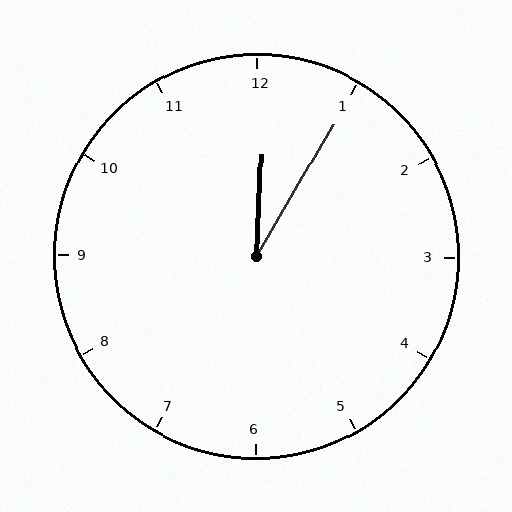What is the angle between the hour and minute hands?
Approximately 28 degrees.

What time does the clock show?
12:05.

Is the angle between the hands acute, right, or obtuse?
It is acute.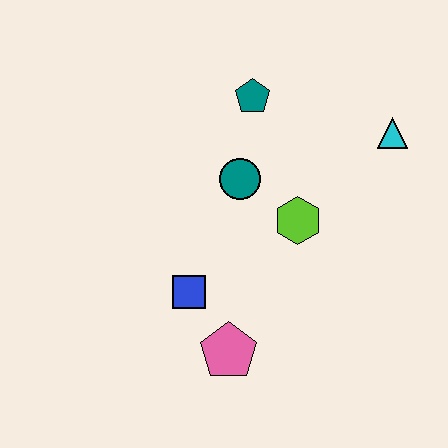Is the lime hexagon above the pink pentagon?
Yes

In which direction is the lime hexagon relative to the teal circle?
The lime hexagon is to the right of the teal circle.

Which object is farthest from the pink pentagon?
The cyan triangle is farthest from the pink pentagon.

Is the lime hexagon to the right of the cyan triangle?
No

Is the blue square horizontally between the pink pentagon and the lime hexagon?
No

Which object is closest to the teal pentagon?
The teal circle is closest to the teal pentagon.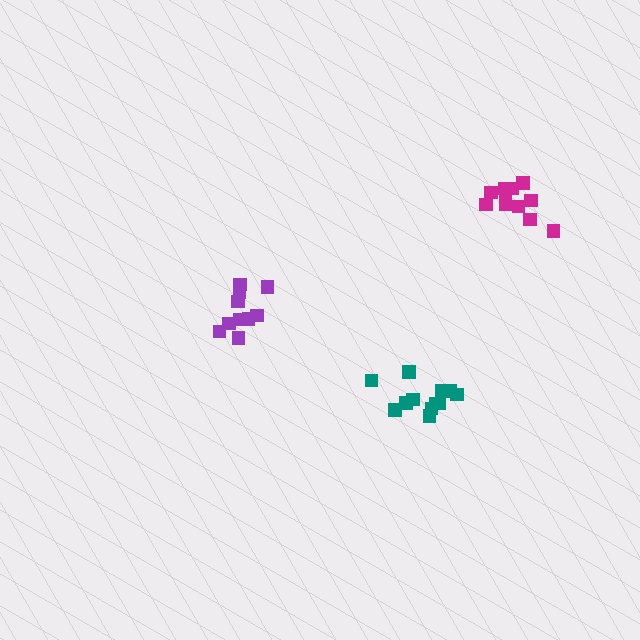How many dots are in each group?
Group 1: 11 dots, Group 2: 12 dots, Group 3: 11 dots (34 total).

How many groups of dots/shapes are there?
There are 3 groups.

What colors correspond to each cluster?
The clusters are colored: purple, teal, magenta.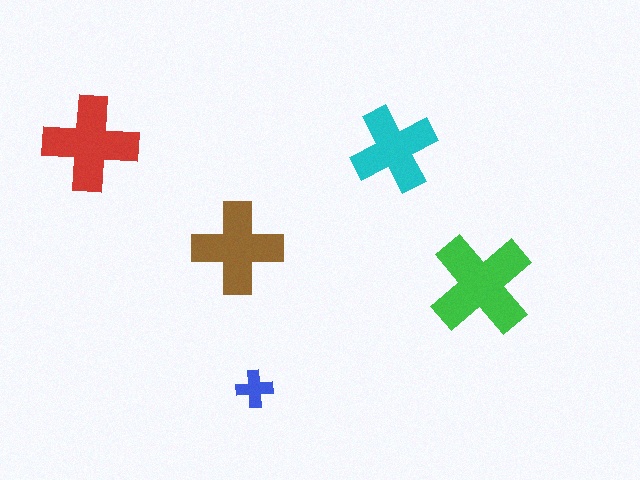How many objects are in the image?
There are 5 objects in the image.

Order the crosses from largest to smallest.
the green one, the red one, the brown one, the cyan one, the blue one.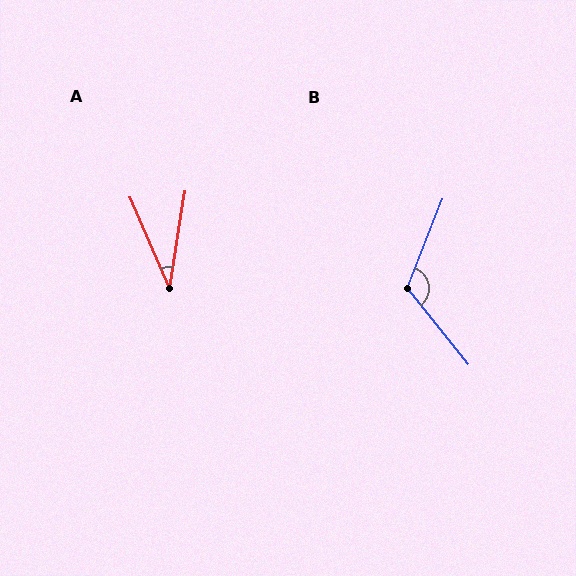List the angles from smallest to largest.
A (32°), B (120°).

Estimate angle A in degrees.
Approximately 32 degrees.